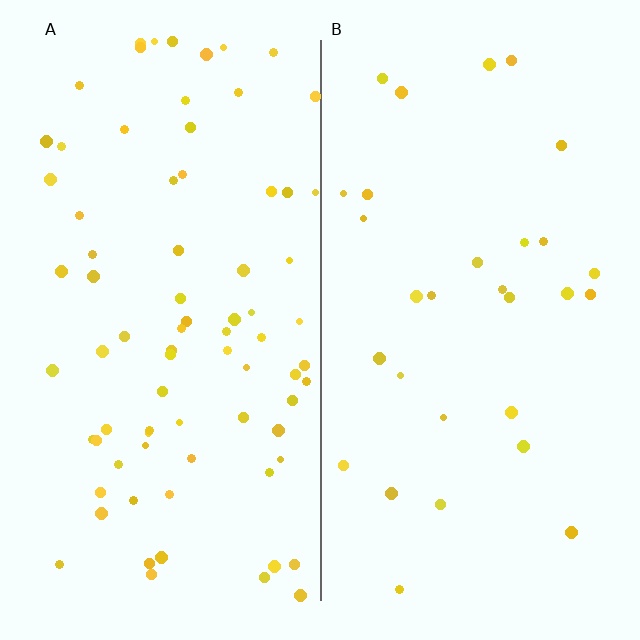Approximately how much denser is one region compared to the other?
Approximately 2.6× — region A over region B.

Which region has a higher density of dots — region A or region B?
A (the left).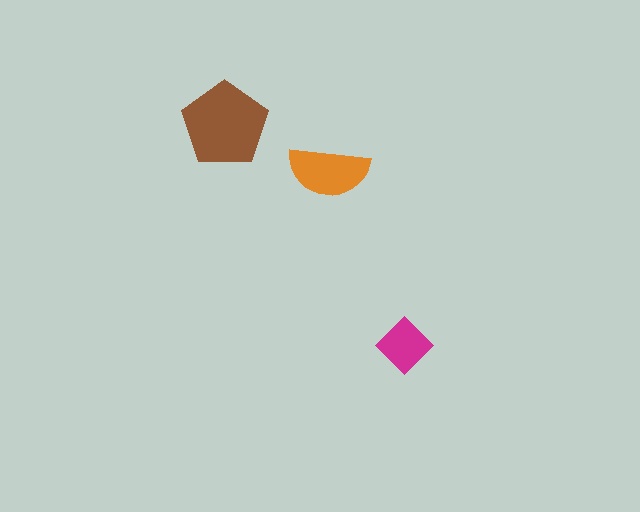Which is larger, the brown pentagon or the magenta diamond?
The brown pentagon.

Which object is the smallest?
The magenta diamond.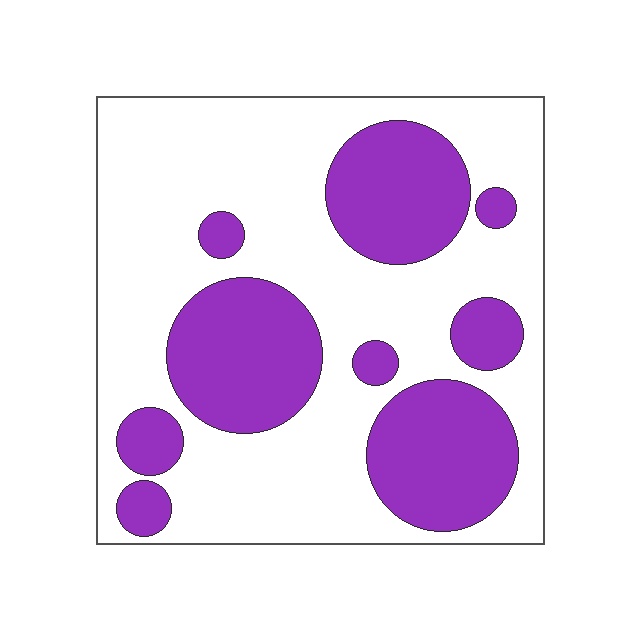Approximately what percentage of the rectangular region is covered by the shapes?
Approximately 35%.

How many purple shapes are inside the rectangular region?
9.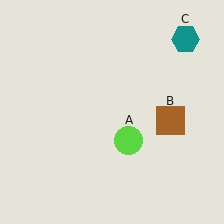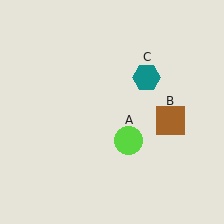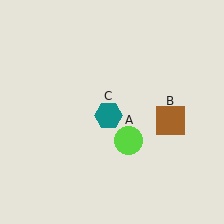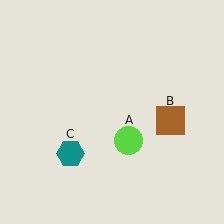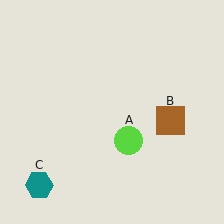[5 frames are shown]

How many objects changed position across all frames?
1 object changed position: teal hexagon (object C).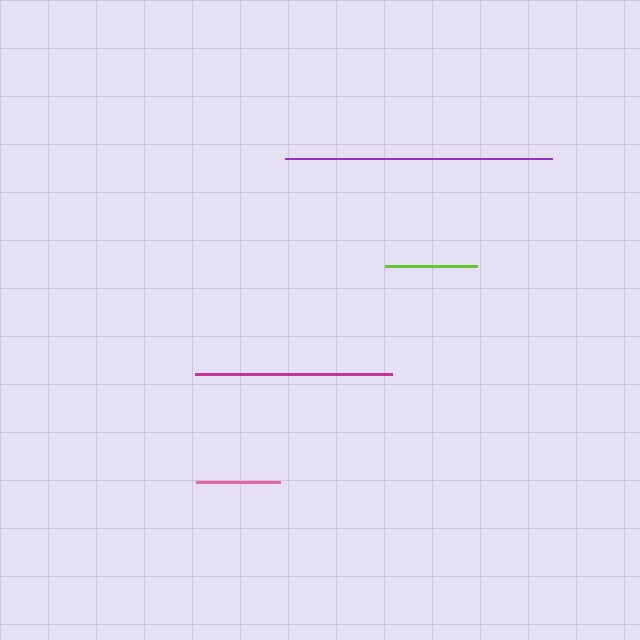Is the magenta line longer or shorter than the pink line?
The magenta line is longer than the pink line.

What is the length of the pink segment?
The pink segment is approximately 84 pixels long.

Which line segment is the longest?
The purple line is the longest at approximately 268 pixels.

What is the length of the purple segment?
The purple segment is approximately 268 pixels long.